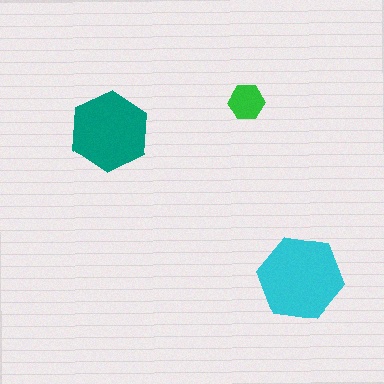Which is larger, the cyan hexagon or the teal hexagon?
The cyan one.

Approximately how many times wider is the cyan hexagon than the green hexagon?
About 2.5 times wider.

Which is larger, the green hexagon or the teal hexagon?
The teal one.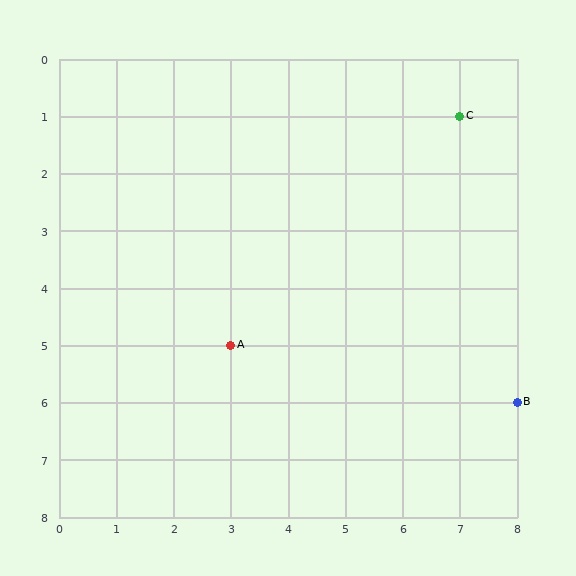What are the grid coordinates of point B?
Point B is at grid coordinates (8, 6).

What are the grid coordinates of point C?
Point C is at grid coordinates (7, 1).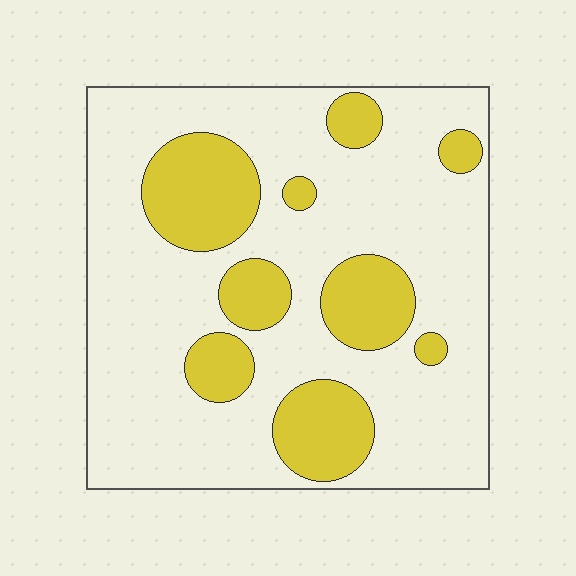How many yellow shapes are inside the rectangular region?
9.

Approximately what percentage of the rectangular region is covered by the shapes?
Approximately 25%.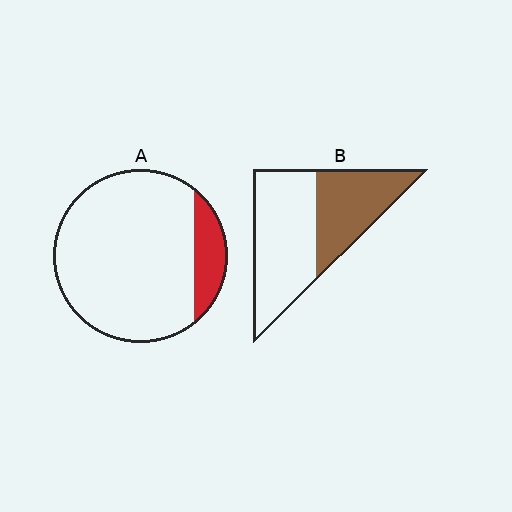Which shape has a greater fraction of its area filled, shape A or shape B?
Shape B.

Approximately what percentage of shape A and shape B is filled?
A is approximately 15% and B is approximately 40%.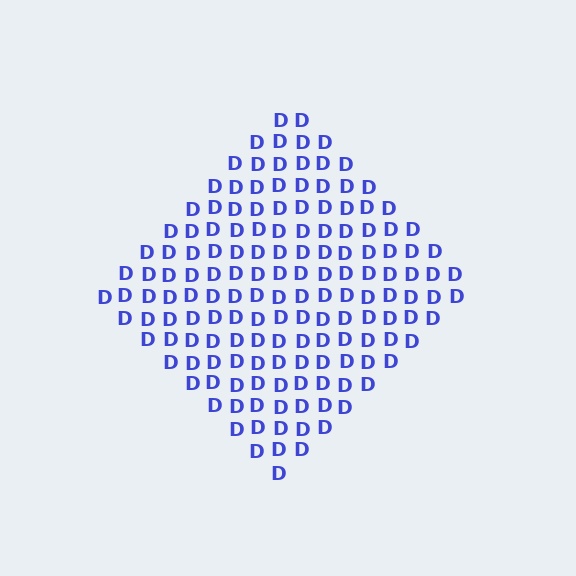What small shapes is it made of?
It is made of small letter D's.